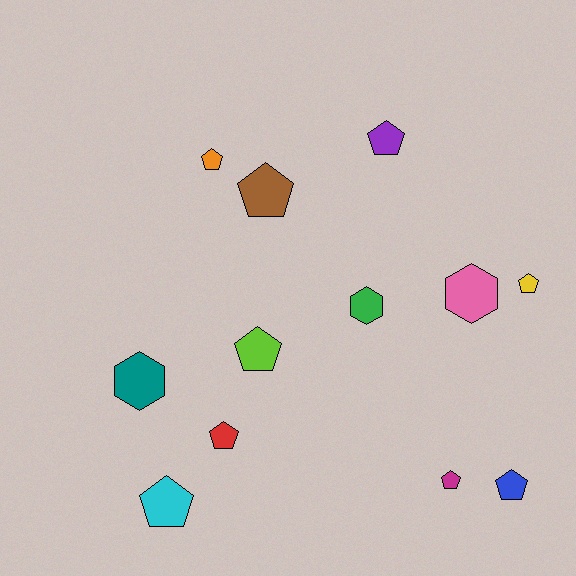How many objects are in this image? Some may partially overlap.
There are 12 objects.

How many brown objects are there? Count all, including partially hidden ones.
There is 1 brown object.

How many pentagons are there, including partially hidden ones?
There are 9 pentagons.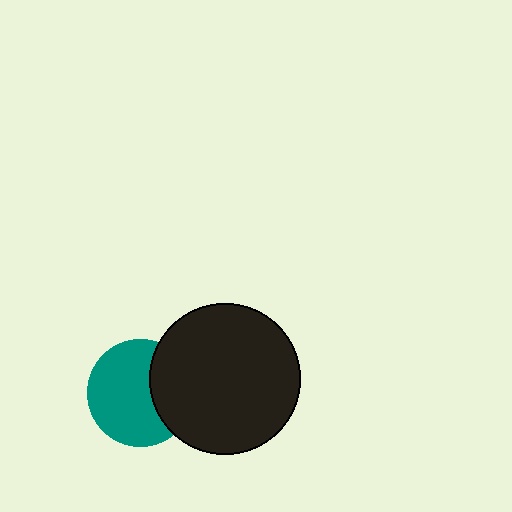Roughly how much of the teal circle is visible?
Most of it is visible (roughly 68%).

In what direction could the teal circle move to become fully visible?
The teal circle could move left. That would shift it out from behind the black circle entirely.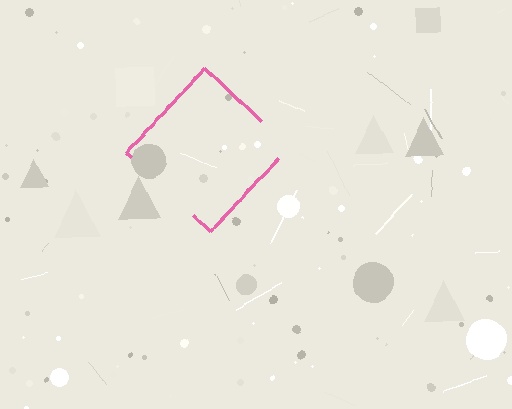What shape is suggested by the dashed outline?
The dashed outline suggests a diamond.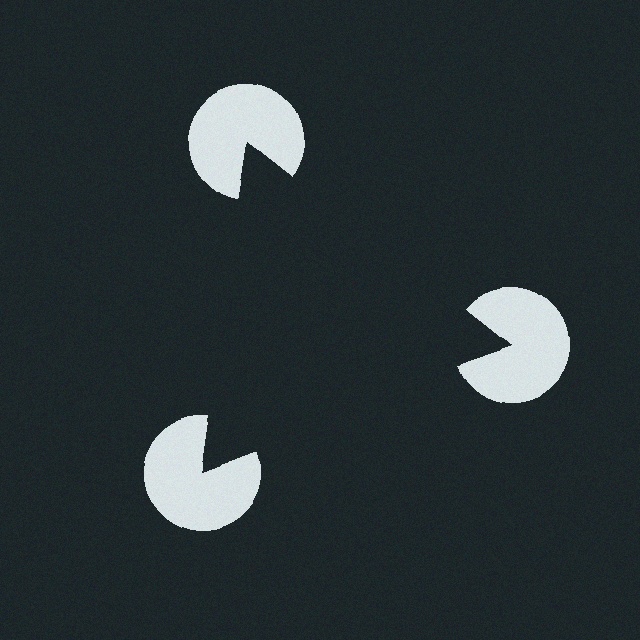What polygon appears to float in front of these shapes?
An illusory triangle — its edges are inferred from the aligned wedge cuts in the pac-man discs, not physically drawn.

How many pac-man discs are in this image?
There are 3 — one at each vertex of the illusory triangle.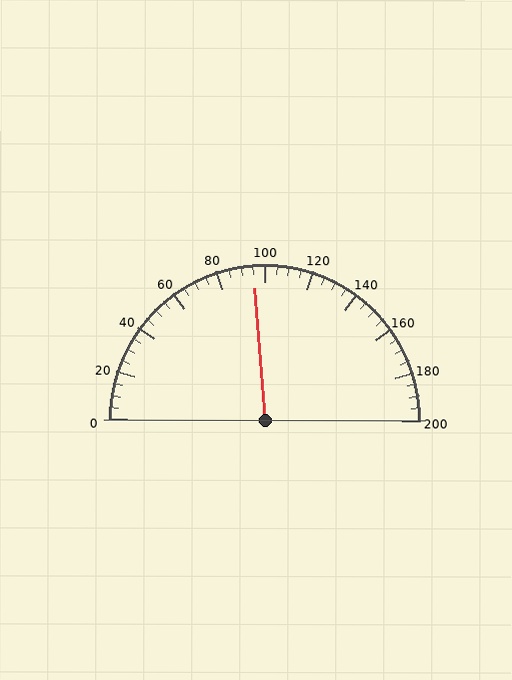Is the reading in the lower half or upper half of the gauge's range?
The reading is in the lower half of the range (0 to 200).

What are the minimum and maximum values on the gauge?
The gauge ranges from 0 to 200.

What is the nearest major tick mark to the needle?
The nearest major tick mark is 100.